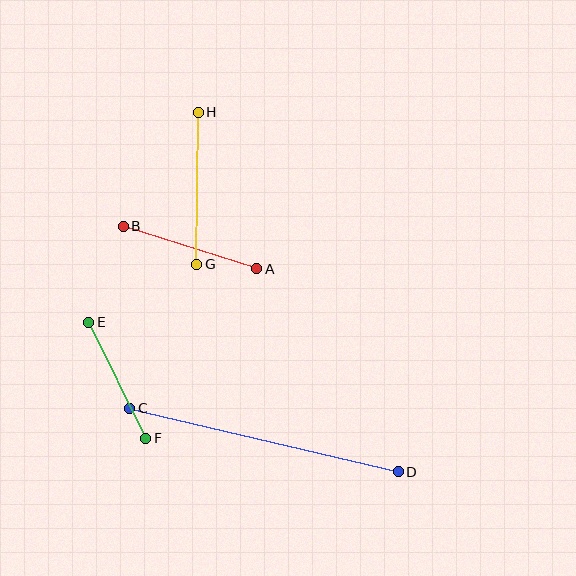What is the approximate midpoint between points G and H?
The midpoint is at approximately (198, 188) pixels.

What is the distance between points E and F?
The distance is approximately 129 pixels.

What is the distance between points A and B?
The distance is approximately 140 pixels.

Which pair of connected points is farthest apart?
Points C and D are farthest apart.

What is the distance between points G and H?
The distance is approximately 152 pixels.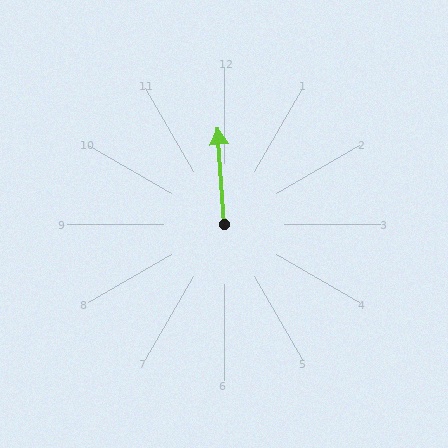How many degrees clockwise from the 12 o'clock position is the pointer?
Approximately 356 degrees.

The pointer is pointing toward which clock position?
Roughly 12 o'clock.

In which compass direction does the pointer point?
North.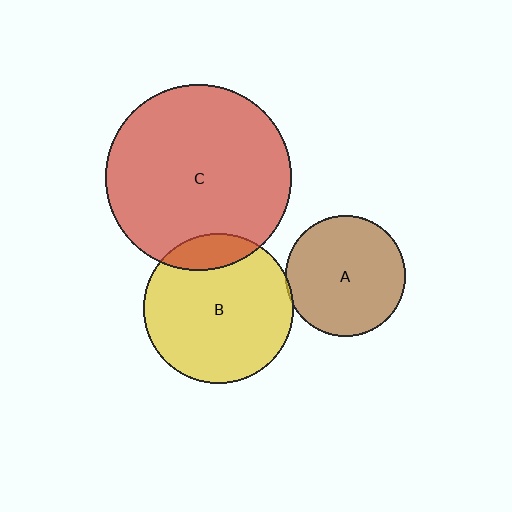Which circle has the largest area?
Circle C (red).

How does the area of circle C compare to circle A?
Approximately 2.4 times.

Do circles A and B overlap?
Yes.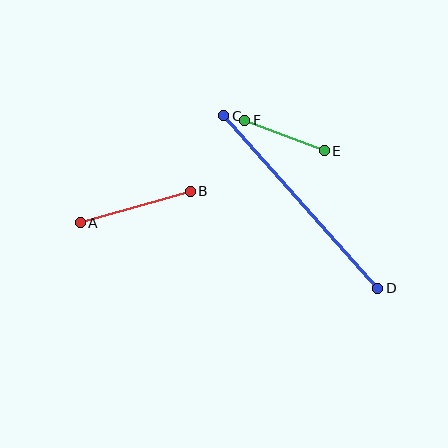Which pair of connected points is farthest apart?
Points C and D are farthest apart.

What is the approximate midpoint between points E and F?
The midpoint is at approximately (284, 136) pixels.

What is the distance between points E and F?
The distance is approximately 85 pixels.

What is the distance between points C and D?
The distance is approximately 231 pixels.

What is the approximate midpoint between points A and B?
The midpoint is at approximately (135, 207) pixels.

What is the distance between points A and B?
The distance is approximately 115 pixels.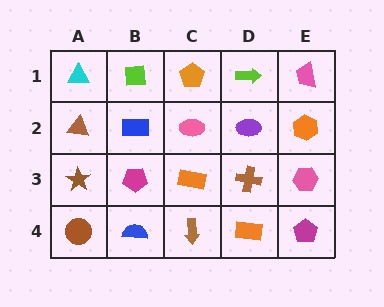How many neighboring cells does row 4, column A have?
2.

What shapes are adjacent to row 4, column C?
An orange rectangle (row 3, column C), a blue semicircle (row 4, column B), an orange rectangle (row 4, column D).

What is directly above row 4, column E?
A pink hexagon.